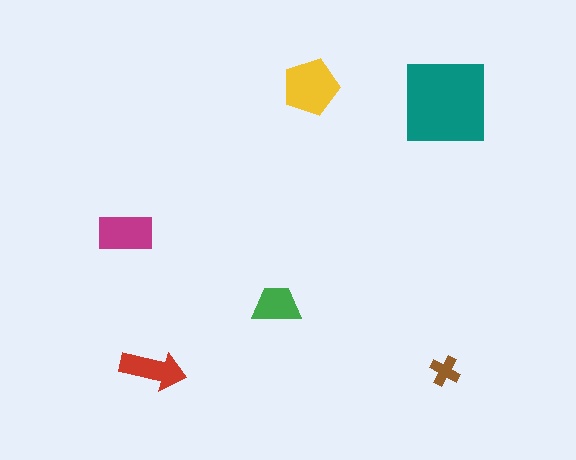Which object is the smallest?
The brown cross.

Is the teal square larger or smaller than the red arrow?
Larger.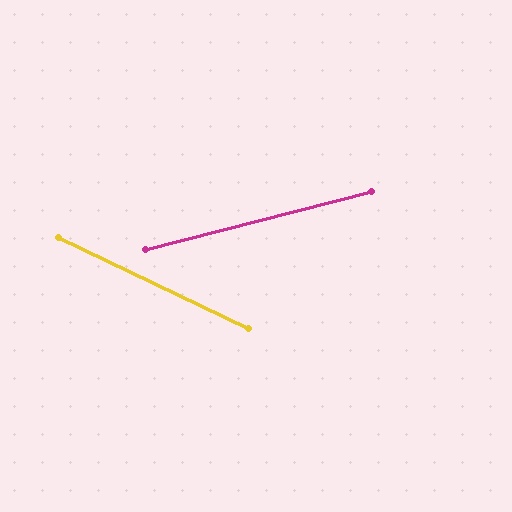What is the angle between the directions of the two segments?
Approximately 40 degrees.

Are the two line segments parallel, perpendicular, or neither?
Neither parallel nor perpendicular — they differ by about 40°.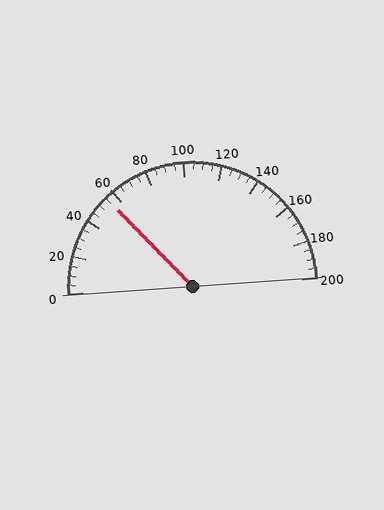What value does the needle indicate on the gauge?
The needle indicates approximately 55.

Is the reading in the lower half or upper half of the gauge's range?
The reading is in the lower half of the range (0 to 200).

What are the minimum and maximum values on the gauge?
The gauge ranges from 0 to 200.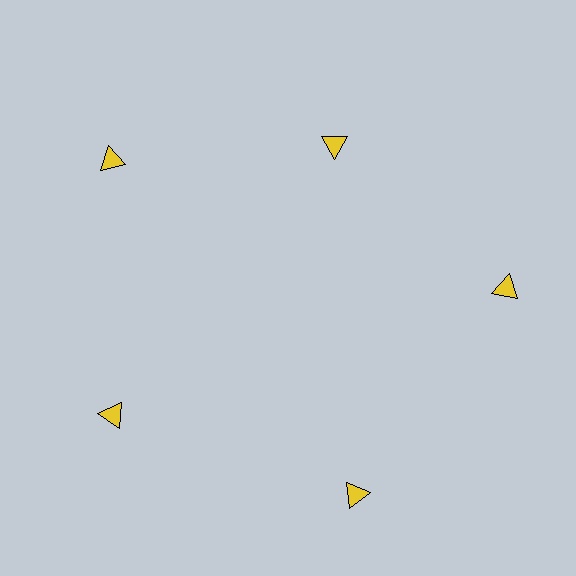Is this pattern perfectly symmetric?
No. The 5 yellow triangles are arranged in a ring, but one element near the 1 o'clock position is pulled inward toward the center, breaking the 5-fold rotational symmetry.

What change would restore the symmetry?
The symmetry would be restored by moving it outward, back onto the ring so that all 5 triangles sit at equal angles and equal distance from the center.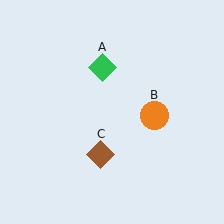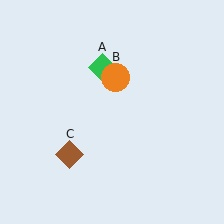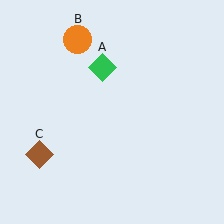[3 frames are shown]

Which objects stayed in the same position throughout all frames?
Green diamond (object A) remained stationary.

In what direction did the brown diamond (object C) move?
The brown diamond (object C) moved left.